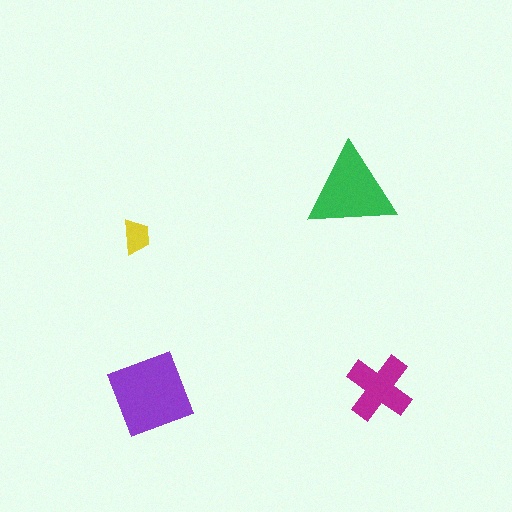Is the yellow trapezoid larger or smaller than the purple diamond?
Smaller.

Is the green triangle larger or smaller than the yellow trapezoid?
Larger.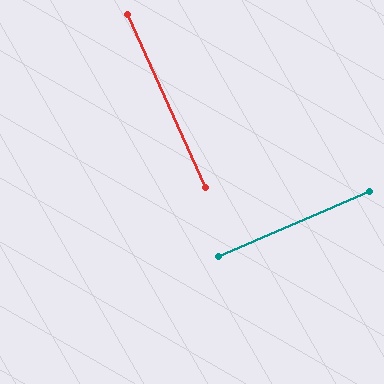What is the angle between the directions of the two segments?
Approximately 89 degrees.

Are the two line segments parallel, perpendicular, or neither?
Perpendicular — they meet at approximately 89°.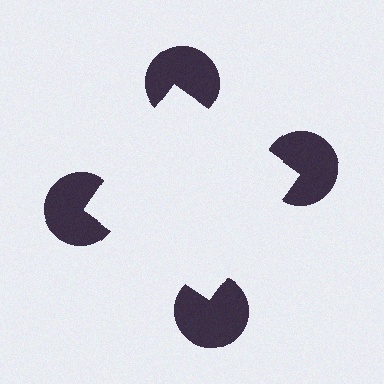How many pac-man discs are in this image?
There are 4 — one at each vertex of the illusory square.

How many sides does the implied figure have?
4 sides.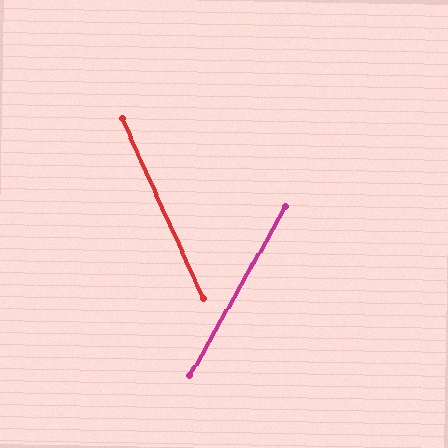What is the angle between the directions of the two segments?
Approximately 54 degrees.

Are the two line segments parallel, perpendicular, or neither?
Neither parallel nor perpendicular — they differ by about 54°.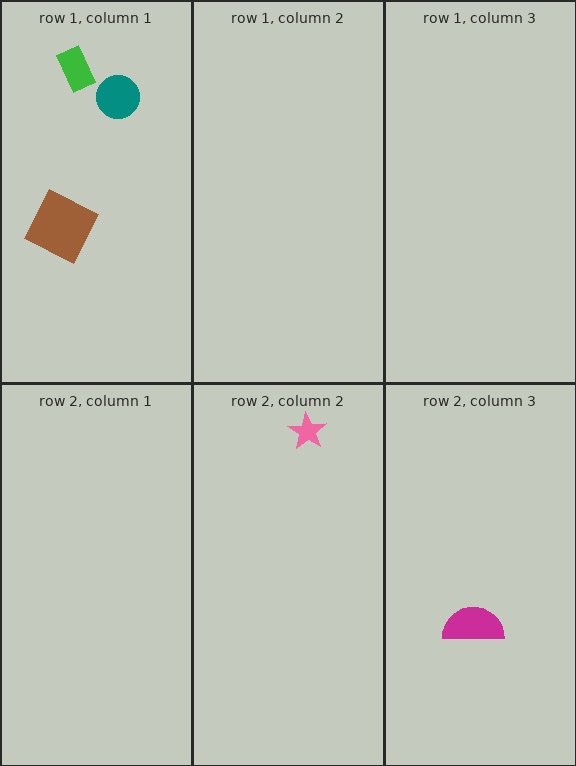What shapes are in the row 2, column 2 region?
The pink star.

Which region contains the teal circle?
The row 1, column 1 region.